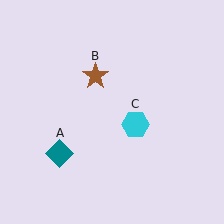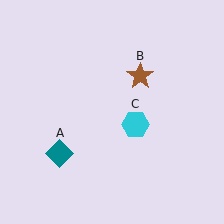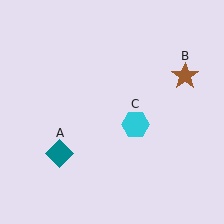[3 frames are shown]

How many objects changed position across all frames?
1 object changed position: brown star (object B).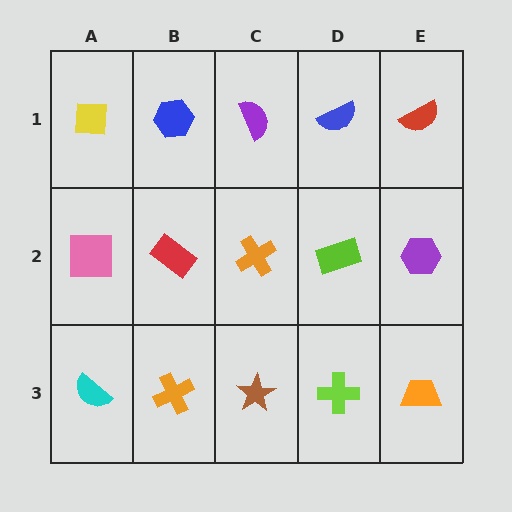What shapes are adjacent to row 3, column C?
An orange cross (row 2, column C), an orange cross (row 3, column B), a lime cross (row 3, column D).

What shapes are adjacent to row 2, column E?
A red semicircle (row 1, column E), an orange trapezoid (row 3, column E), a lime rectangle (row 2, column D).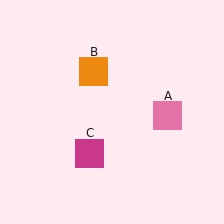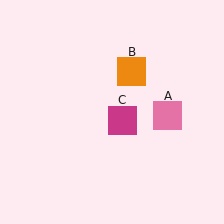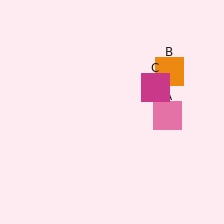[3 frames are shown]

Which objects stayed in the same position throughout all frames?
Pink square (object A) remained stationary.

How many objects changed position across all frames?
2 objects changed position: orange square (object B), magenta square (object C).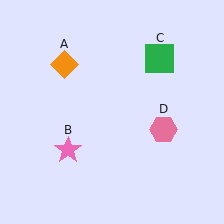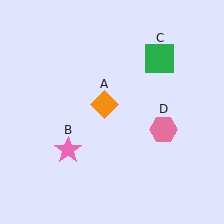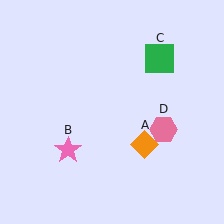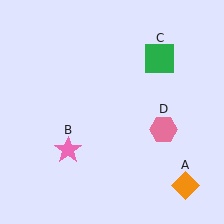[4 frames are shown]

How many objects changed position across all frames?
1 object changed position: orange diamond (object A).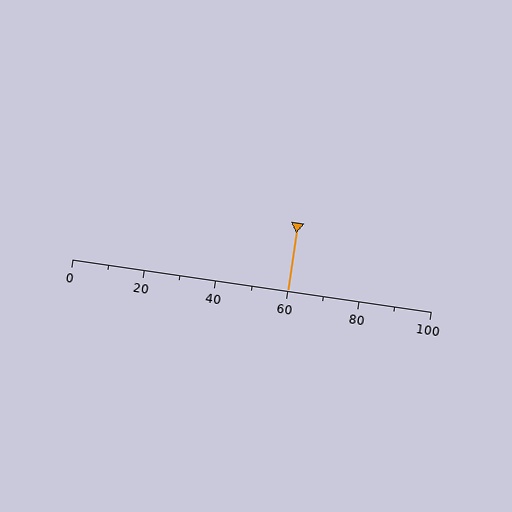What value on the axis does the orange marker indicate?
The marker indicates approximately 60.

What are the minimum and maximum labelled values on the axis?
The axis runs from 0 to 100.